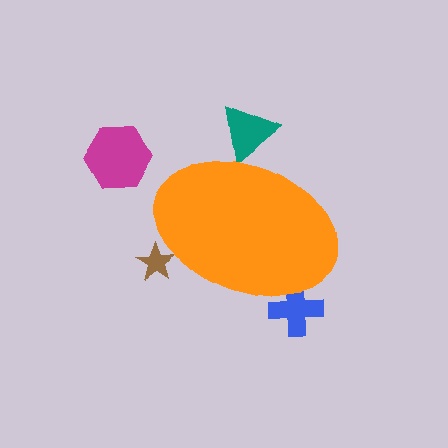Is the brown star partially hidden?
Yes, the brown star is partially hidden behind the orange ellipse.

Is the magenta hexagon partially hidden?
No, the magenta hexagon is fully visible.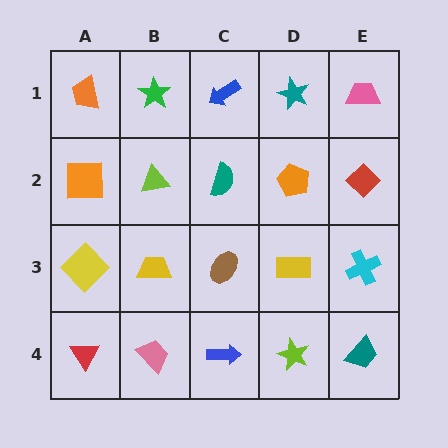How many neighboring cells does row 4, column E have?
2.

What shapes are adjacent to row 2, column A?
An orange trapezoid (row 1, column A), a yellow diamond (row 3, column A), a lime triangle (row 2, column B).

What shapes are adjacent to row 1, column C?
A teal semicircle (row 2, column C), a green star (row 1, column B), a teal star (row 1, column D).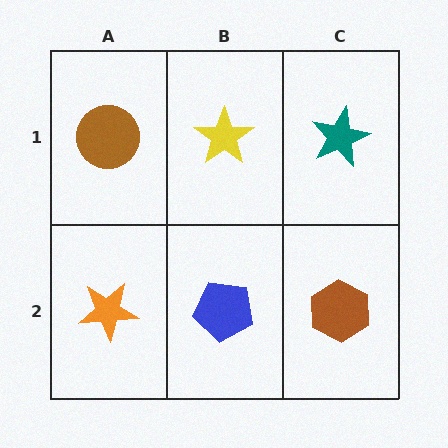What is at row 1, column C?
A teal star.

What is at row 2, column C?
A brown hexagon.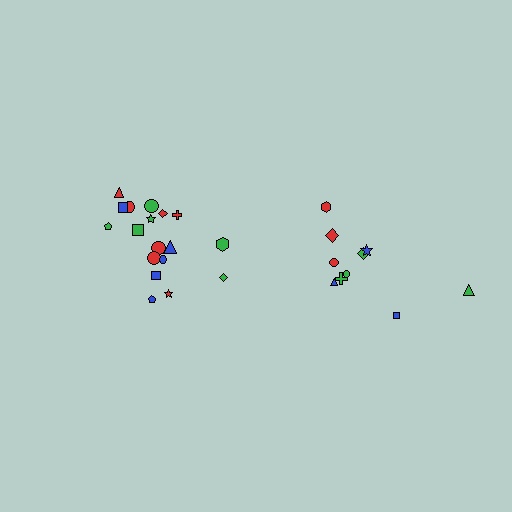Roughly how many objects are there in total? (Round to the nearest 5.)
Roughly 30 objects in total.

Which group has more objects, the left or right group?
The left group.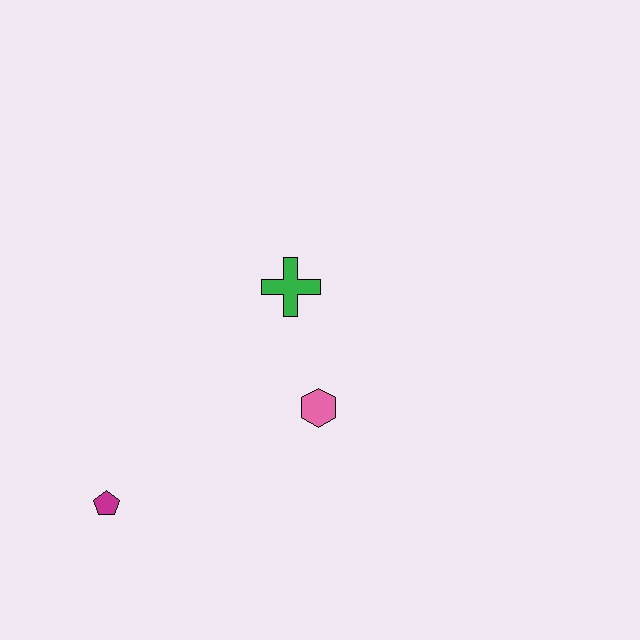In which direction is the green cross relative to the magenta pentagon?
The green cross is above the magenta pentagon.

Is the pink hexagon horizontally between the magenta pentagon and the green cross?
No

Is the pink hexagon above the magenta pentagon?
Yes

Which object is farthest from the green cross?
The magenta pentagon is farthest from the green cross.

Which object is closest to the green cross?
The pink hexagon is closest to the green cross.